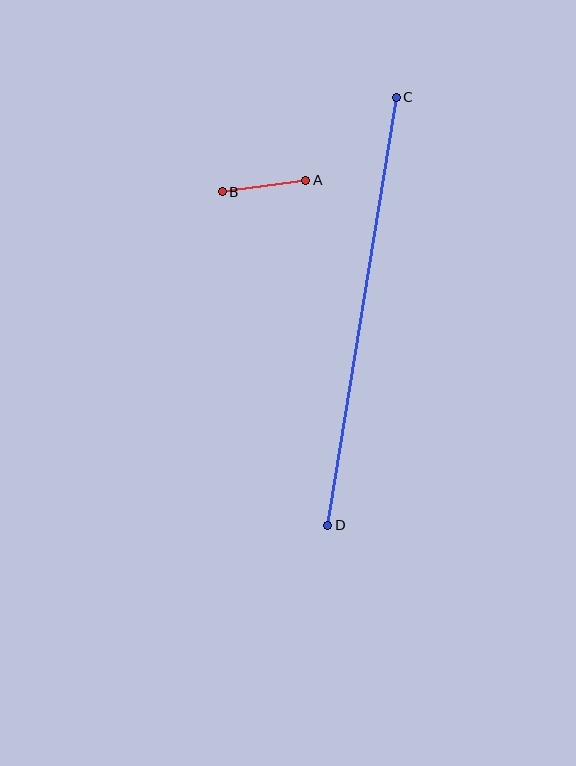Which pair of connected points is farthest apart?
Points C and D are farthest apart.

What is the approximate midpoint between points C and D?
The midpoint is at approximately (362, 311) pixels.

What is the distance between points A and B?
The distance is approximately 84 pixels.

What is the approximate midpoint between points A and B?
The midpoint is at approximately (264, 186) pixels.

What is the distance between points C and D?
The distance is approximately 433 pixels.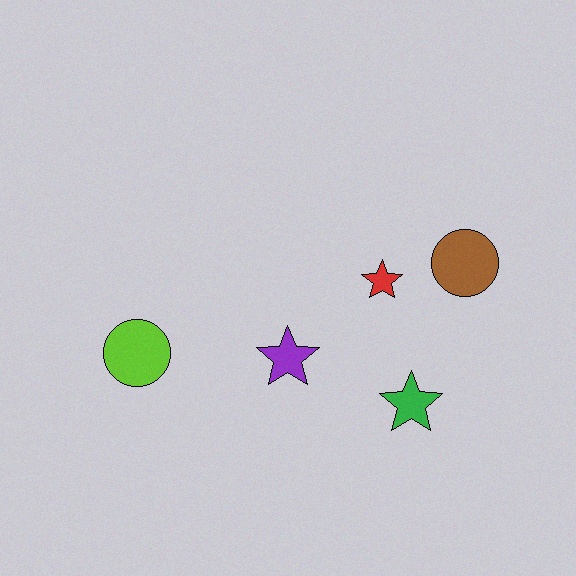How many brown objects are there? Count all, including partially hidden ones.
There is 1 brown object.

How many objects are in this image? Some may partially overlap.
There are 5 objects.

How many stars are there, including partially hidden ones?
There are 3 stars.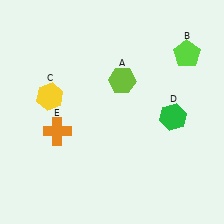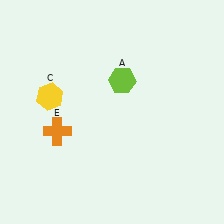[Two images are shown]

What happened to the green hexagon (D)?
The green hexagon (D) was removed in Image 2. It was in the bottom-right area of Image 1.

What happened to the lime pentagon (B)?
The lime pentagon (B) was removed in Image 2. It was in the top-right area of Image 1.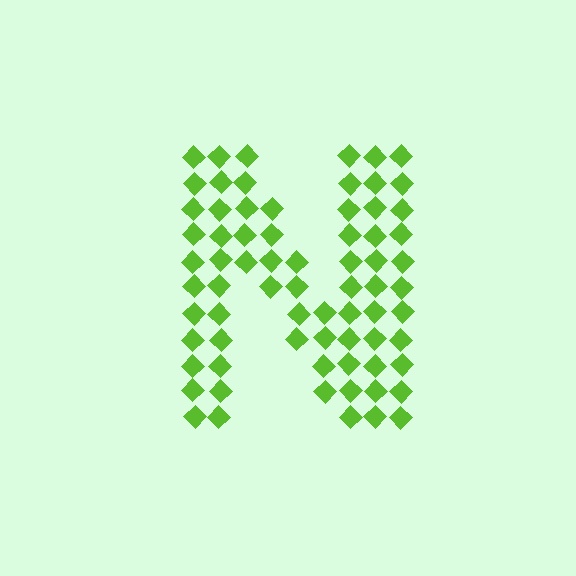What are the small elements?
The small elements are diamonds.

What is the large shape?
The large shape is the letter N.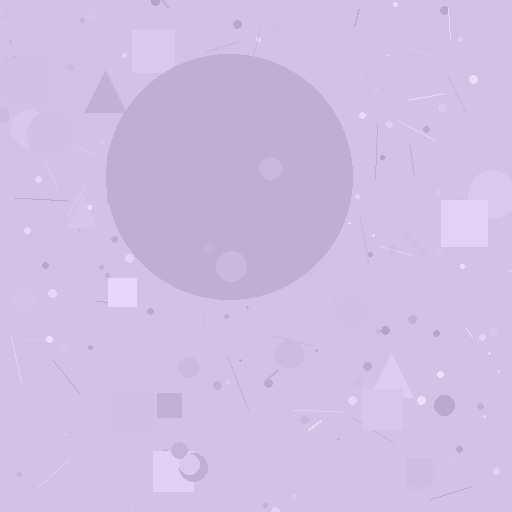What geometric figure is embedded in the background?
A circle is embedded in the background.